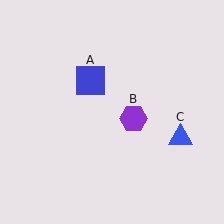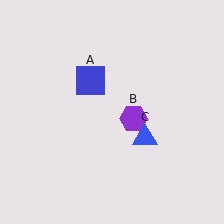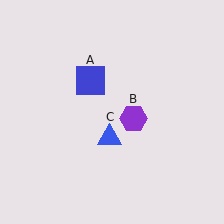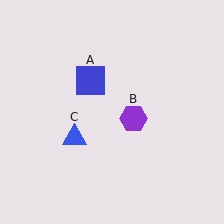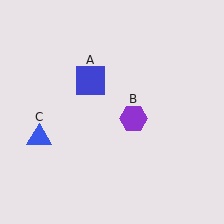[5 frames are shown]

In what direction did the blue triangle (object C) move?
The blue triangle (object C) moved left.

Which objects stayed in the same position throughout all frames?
Blue square (object A) and purple hexagon (object B) remained stationary.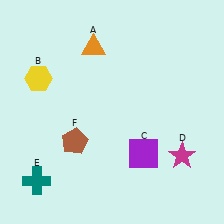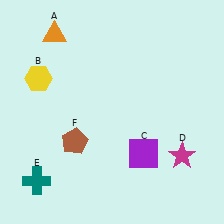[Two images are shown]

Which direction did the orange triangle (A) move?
The orange triangle (A) moved left.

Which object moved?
The orange triangle (A) moved left.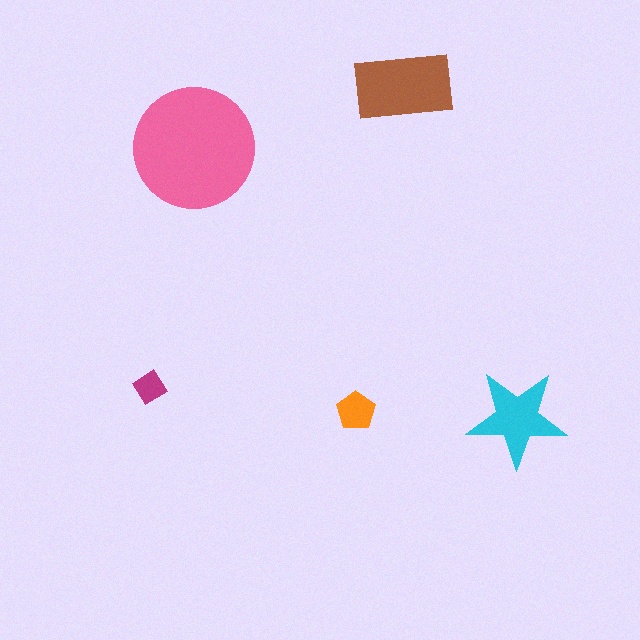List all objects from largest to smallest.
The pink circle, the brown rectangle, the cyan star, the orange pentagon, the magenta diamond.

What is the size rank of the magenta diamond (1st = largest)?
5th.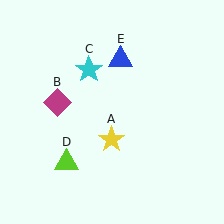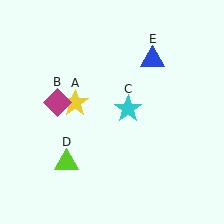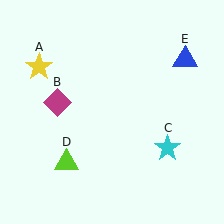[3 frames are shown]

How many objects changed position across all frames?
3 objects changed position: yellow star (object A), cyan star (object C), blue triangle (object E).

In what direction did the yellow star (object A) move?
The yellow star (object A) moved up and to the left.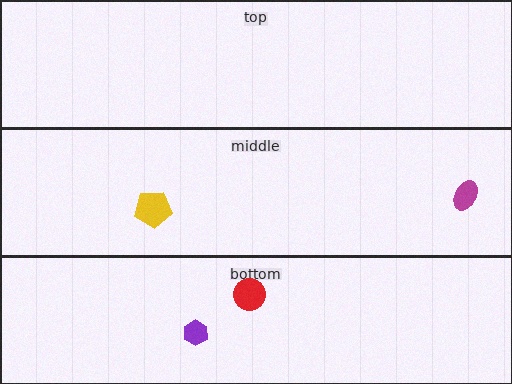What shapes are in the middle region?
The yellow pentagon, the magenta ellipse.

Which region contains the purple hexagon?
The bottom region.